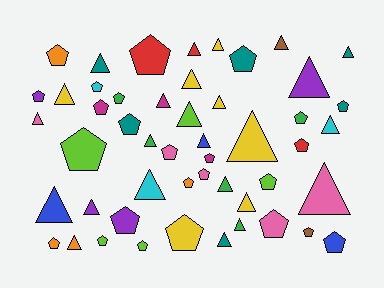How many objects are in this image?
There are 50 objects.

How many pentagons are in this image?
There are 25 pentagons.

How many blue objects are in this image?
There are 3 blue objects.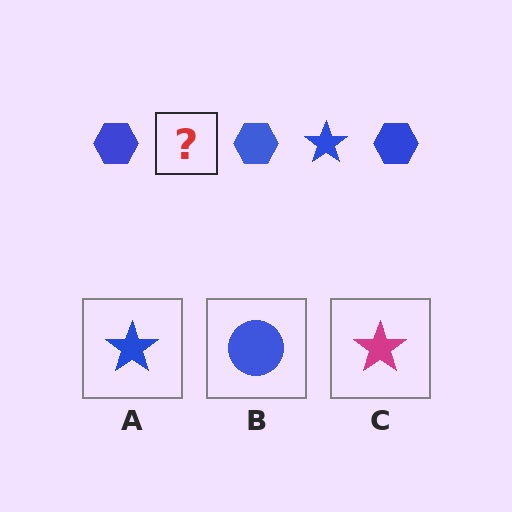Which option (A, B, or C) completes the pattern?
A.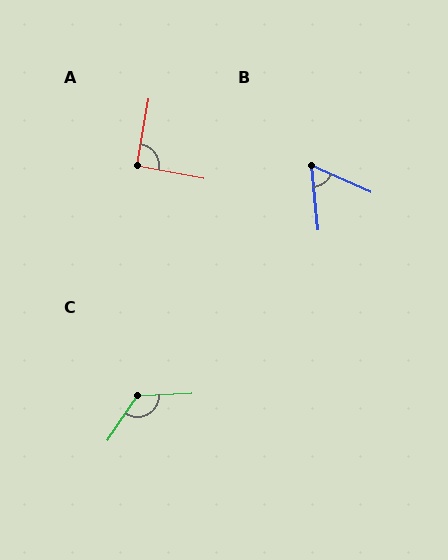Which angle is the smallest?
B, at approximately 60 degrees.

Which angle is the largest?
C, at approximately 127 degrees.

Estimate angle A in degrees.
Approximately 91 degrees.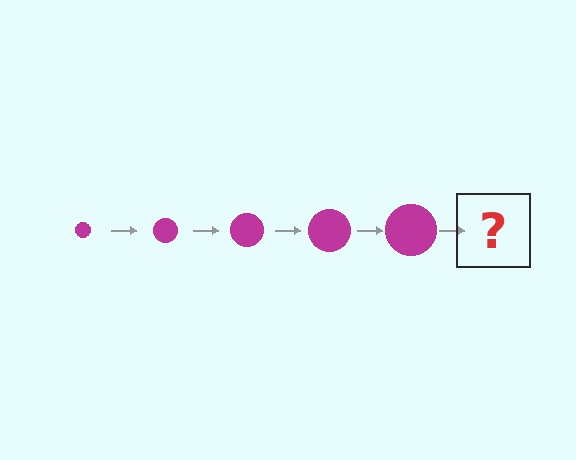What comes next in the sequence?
The next element should be a magenta circle, larger than the previous one.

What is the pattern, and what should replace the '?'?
The pattern is that the circle gets progressively larger each step. The '?' should be a magenta circle, larger than the previous one.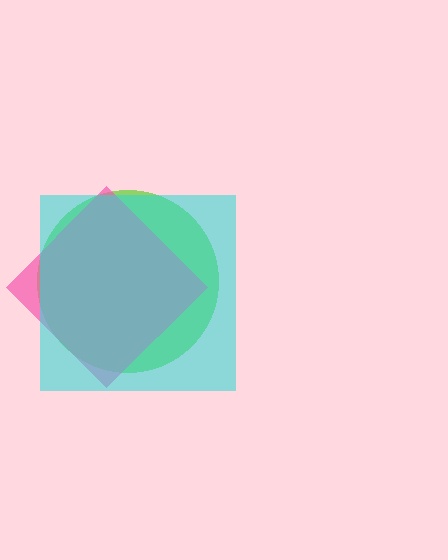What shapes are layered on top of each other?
The layered shapes are: a lime circle, a pink diamond, a cyan square.